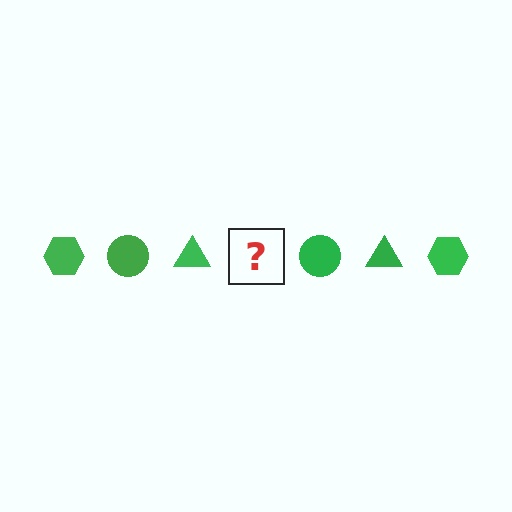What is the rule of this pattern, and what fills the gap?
The rule is that the pattern cycles through hexagon, circle, triangle shapes in green. The gap should be filled with a green hexagon.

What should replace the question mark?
The question mark should be replaced with a green hexagon.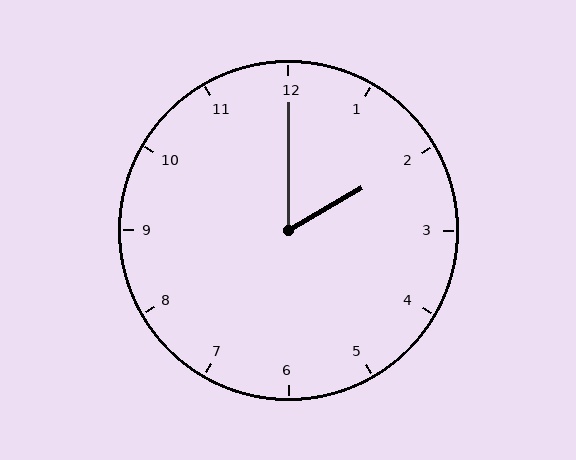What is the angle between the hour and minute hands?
Approximately 60 degrees.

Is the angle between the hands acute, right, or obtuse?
It is acute.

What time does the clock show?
2:00.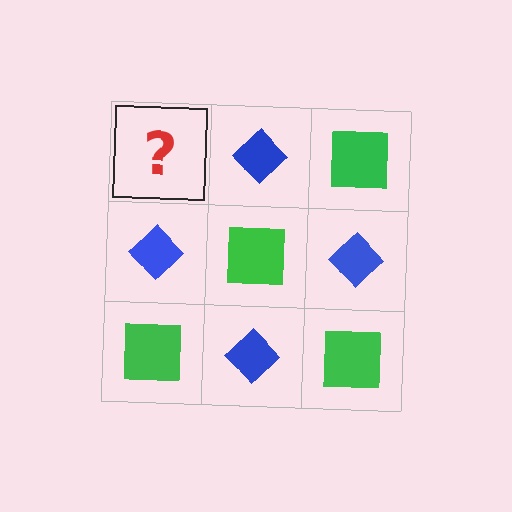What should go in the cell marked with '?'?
The missing cell should contain a green square.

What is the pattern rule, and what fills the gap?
The rule is that it alternates green square and blue diamond in a checkerboard pattern. The gap should be filled with a green square.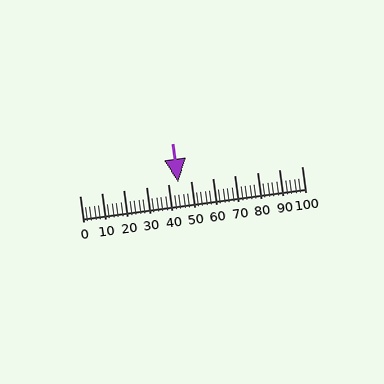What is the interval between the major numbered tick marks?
The major tick marks are spaced 10 units apart.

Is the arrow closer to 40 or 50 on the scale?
The arrow is closer to 40.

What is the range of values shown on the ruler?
The ruler shows values from 0 to 100.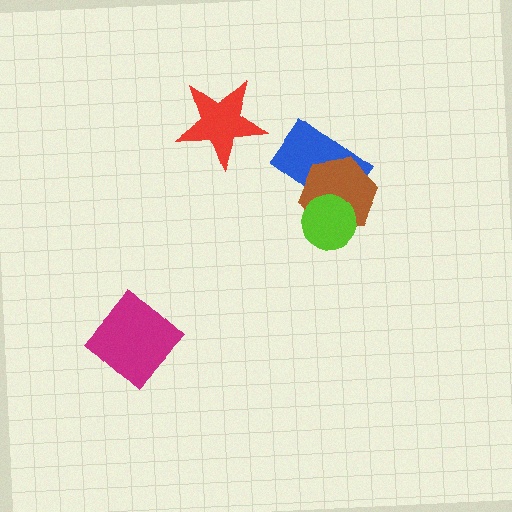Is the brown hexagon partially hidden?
Yes, it is partially covered by another shape.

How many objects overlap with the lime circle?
2 objects overlap with the lime circle.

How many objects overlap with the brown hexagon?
2 objects overlap with the brown hexagon.